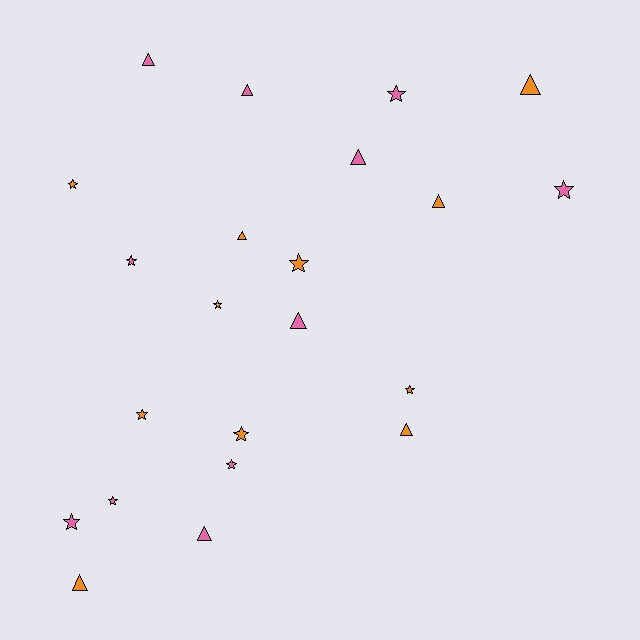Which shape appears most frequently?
Star, with 12 objects.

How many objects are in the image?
There are 22 objects.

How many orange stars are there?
There are 6 orange stars.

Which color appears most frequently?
Pink, with 11 objects.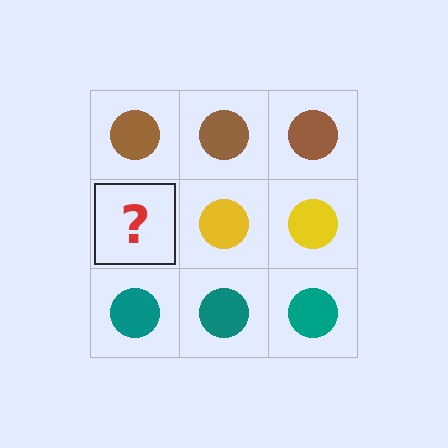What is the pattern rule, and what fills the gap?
The rule is that each row has a consistent color. The gap should be filled with a yellow circle.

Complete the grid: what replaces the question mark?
The question mark should be replaced with a yellow circle.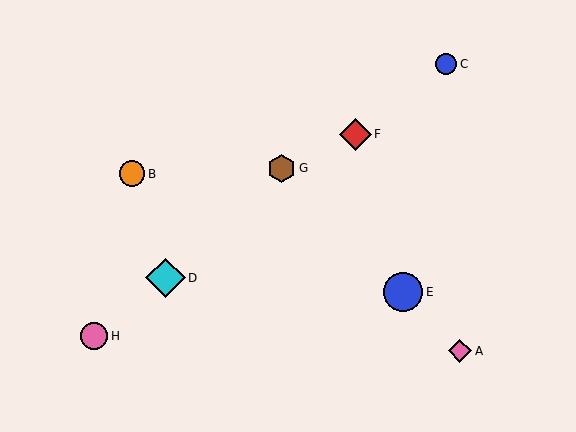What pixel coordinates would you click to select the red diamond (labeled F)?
Click at (355, 134) to select the red diamond F.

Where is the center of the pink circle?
The center of the pink circle is at (94, 336).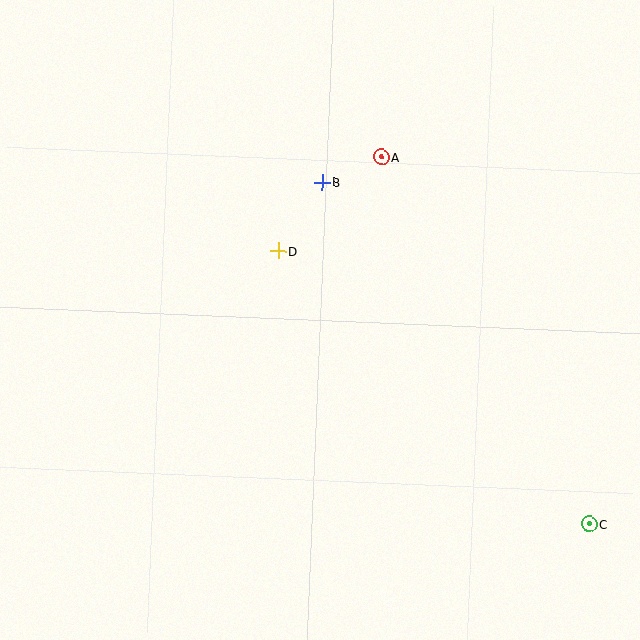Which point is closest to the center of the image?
Point D at (278, 251) is closest to the center.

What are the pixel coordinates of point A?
Point A is at (381, 157).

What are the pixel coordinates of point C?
Point C is at (589, 524).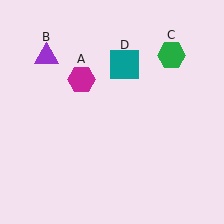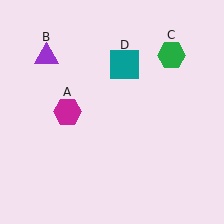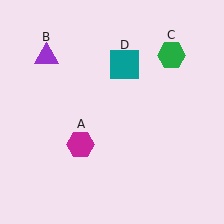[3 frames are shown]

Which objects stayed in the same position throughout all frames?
Purple triangle (object B) and green hexagon (object C) and teal square (object D) remained stationary.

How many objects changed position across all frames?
1 object changed position: magenta hexagon (object A).